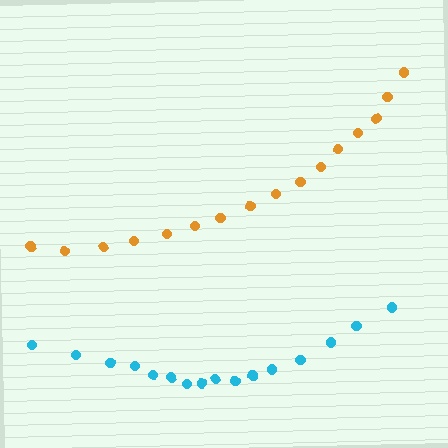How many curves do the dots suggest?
There are 2 distinct paths.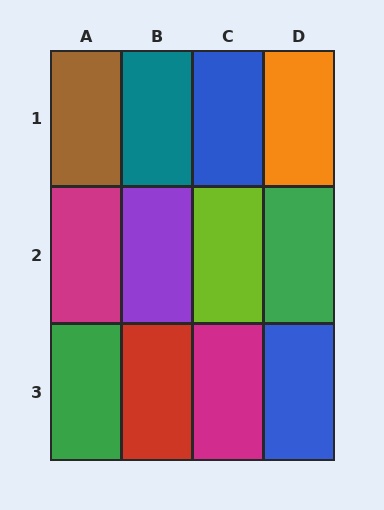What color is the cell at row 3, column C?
Magenta.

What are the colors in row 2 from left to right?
Magenta, purple, lime, green.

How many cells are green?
2 cells are green.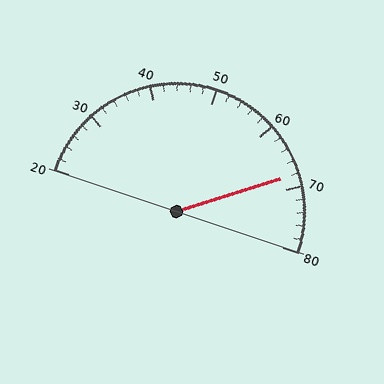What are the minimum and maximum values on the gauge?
The gauge ranges from 20 to 80.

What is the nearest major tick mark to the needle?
The nearest major tick mark is 70.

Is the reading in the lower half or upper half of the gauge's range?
The reading is in the upper half of the range (20 to 80).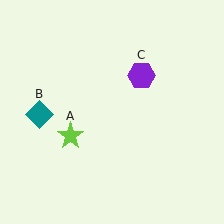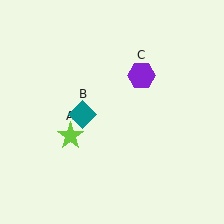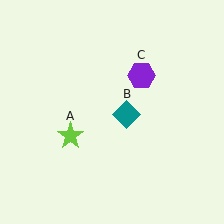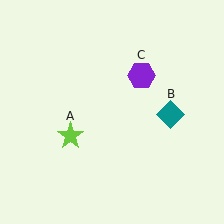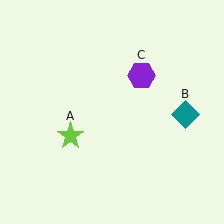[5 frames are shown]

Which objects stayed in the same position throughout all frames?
Lime star (object A) and purple hexagon (object C) remained stationary.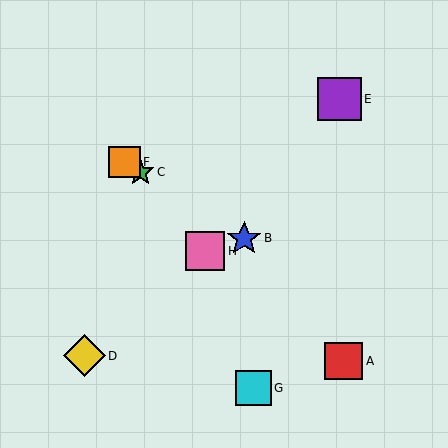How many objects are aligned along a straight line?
3 objects (B, C, F) are aligned along a straight line.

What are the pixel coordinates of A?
Object A is at (344, 361).